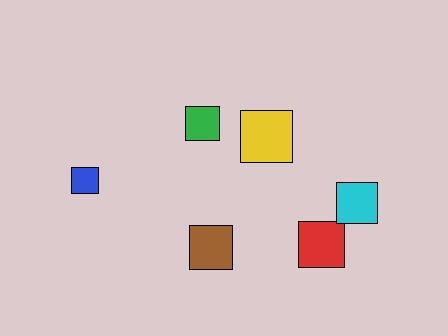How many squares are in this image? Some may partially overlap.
There are 6 squares.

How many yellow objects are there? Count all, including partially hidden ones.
There is 1 yellow object.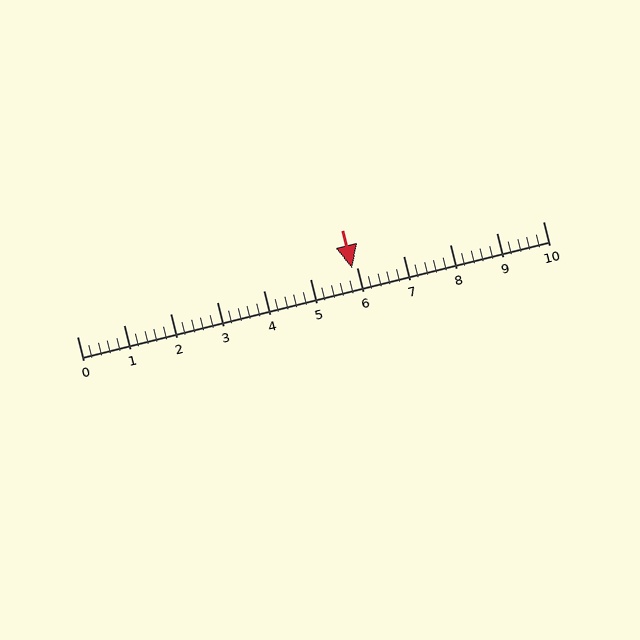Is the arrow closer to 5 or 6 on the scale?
The arrow is closer to 6.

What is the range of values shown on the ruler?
The ruler shows values from 0 to 10.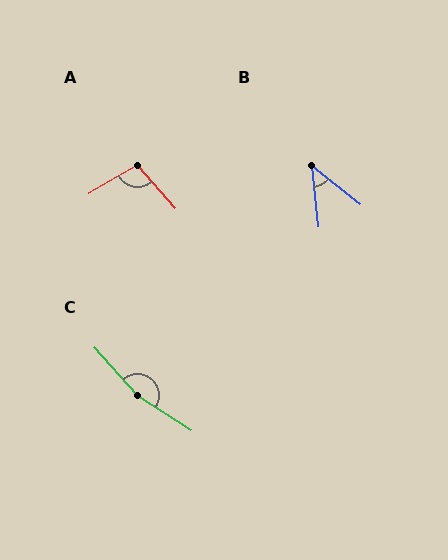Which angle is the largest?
C, at approximately 164 degrees.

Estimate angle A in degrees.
Approximately 101 degrees.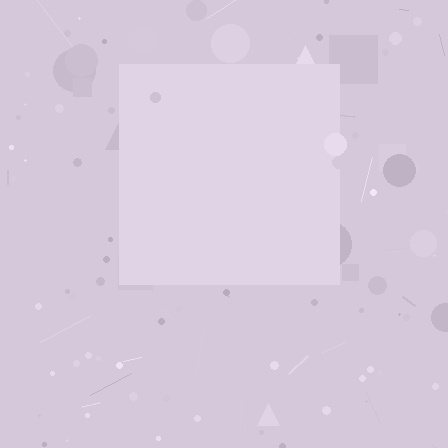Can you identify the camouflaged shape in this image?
The camouflaged shape is a square.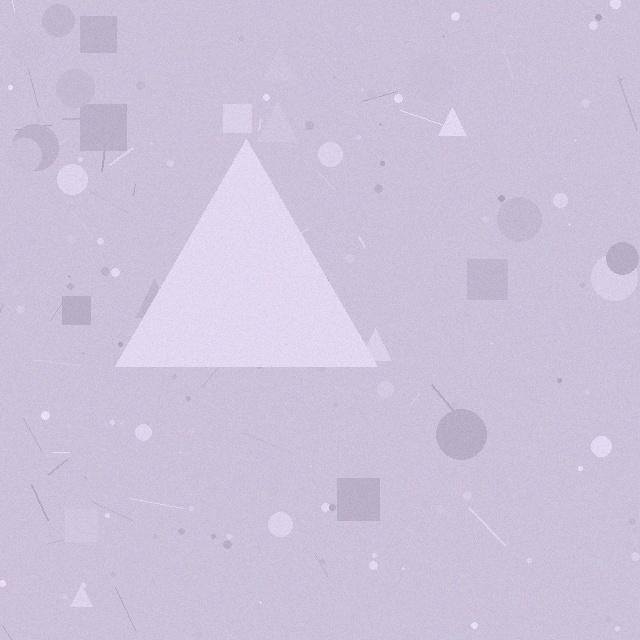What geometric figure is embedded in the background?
A triangle is embedded in the background.